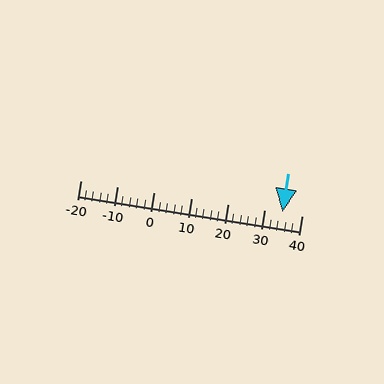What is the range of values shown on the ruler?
The ruler shows values from -20 to 40.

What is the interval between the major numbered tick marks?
The major tick marks are spaced 10 units apart.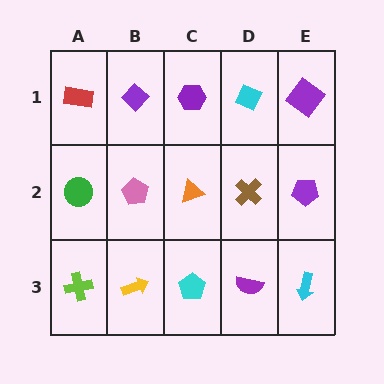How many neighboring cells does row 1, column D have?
3.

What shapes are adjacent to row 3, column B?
A pink pentagon (row 2, column B), a lime cross (row 3, column A), a cyan pentagon (row 3, column C).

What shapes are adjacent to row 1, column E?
A purple pentagon (row 2, column E), a cyan diamond (row 1, column D).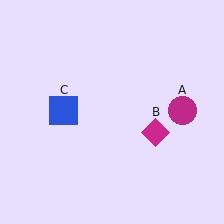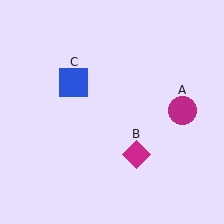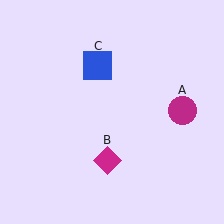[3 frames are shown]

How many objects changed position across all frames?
2 objects changed position: magenta diamond (object B), blue square (object C).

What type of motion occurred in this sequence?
The magenta diamond (object B), blue square (object C) rotated clockwise around the center of the scene.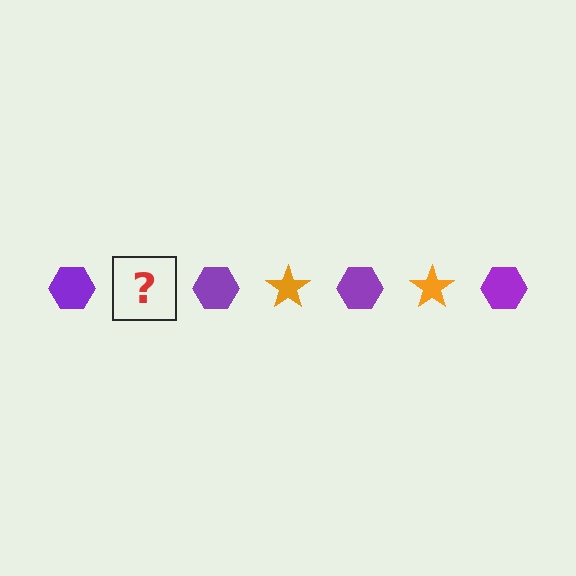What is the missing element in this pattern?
The missing element is an orange star.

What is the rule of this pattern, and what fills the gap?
The rule is that the pattern alternates between purple hexagon and orange star. The gap should be filled with an orange star.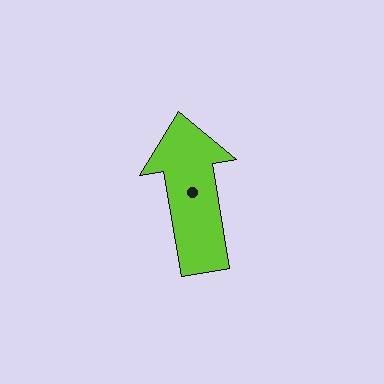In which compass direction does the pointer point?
North.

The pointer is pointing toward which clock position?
Roughly 12 o'clock.